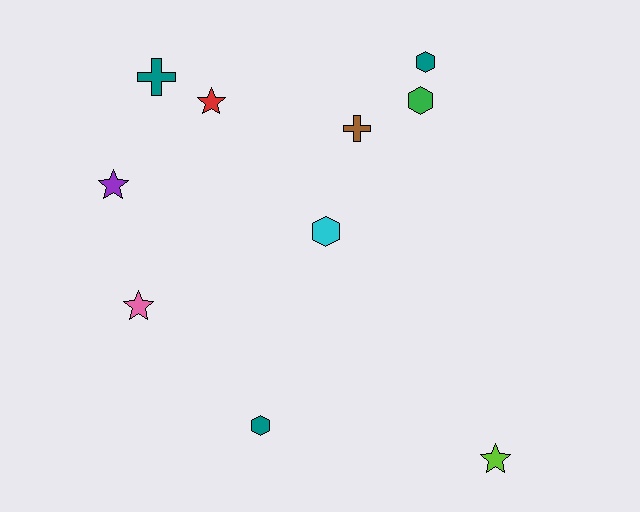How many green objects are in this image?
There is 1 green object.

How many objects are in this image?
There are 10 objects.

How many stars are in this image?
There are 4 stars.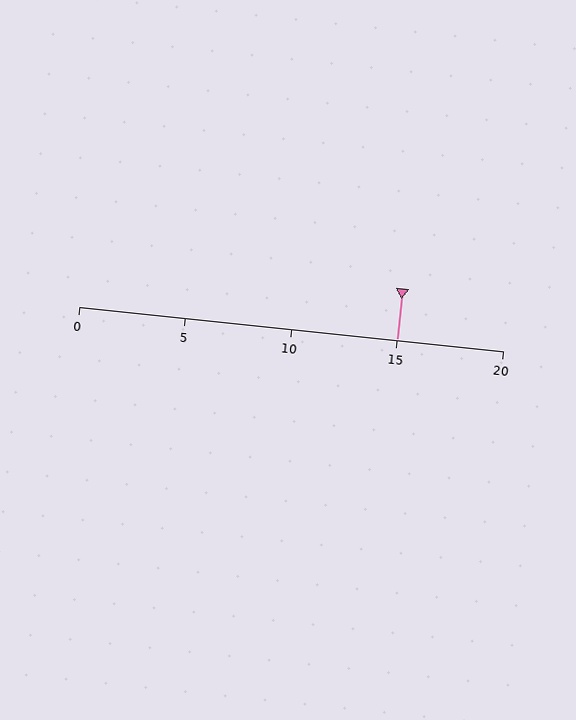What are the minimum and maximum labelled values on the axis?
The axis runs from 0 to 20.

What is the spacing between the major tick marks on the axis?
The major ticks are spaced 5 apart.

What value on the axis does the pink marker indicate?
The marker indicates approximately 15.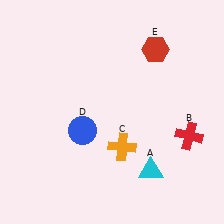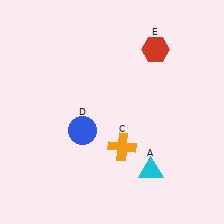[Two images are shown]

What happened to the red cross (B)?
The red cross (B) was removed in Image 2. It was in the bottom-right area of Image 1.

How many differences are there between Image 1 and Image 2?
There is 1 difference between the two images.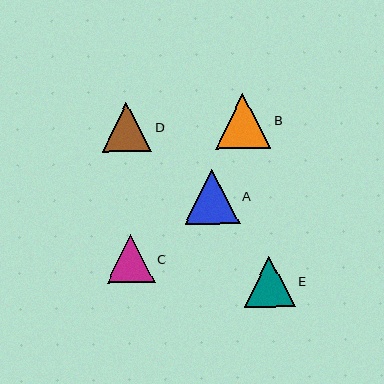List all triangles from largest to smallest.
From largest to smallest: A, B, E, D, C.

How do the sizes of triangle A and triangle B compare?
Triangle A and triangle B are approximately the same size.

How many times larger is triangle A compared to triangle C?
Triangle A is approximately 1.2 times the size of triangle C.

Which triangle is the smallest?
Triangle C is the smallest with a size of approximately 48 pixels.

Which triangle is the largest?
Triangle A is the largest with a size of approximately 55 pixels.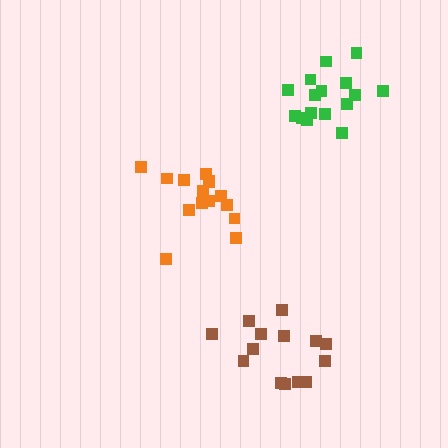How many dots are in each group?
Group 1: 15 dots, Group 2: 16 dots, Group 3: 14 dots (45 total).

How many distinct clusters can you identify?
There are 3 distinct clusters.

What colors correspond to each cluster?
The clusters are colored: orange, green, brown.